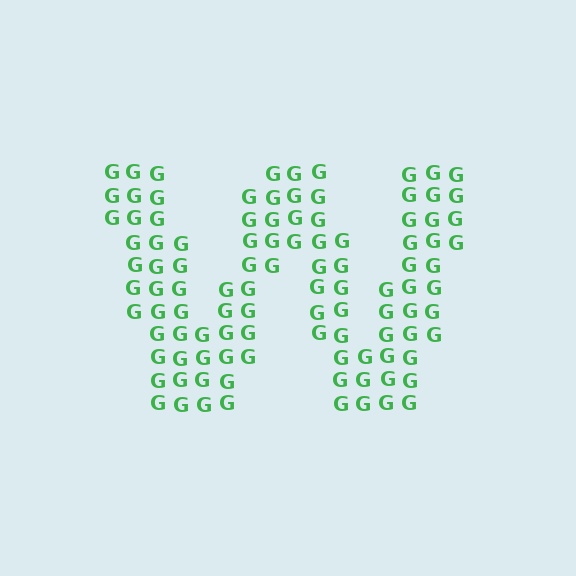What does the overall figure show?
The overall figure shows the letter W.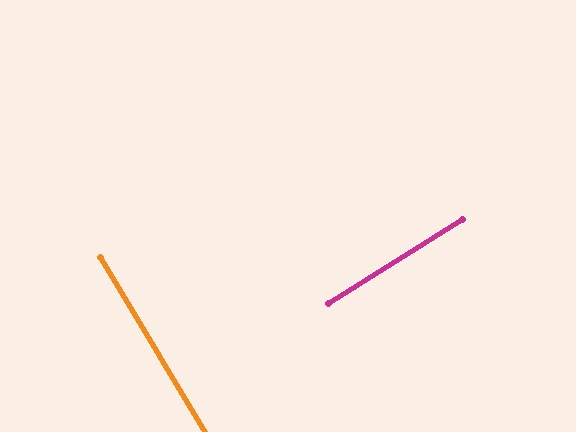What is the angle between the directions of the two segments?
Approximately 89 degrees.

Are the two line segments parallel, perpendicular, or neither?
Perpendicular — they meet at approximately 89°.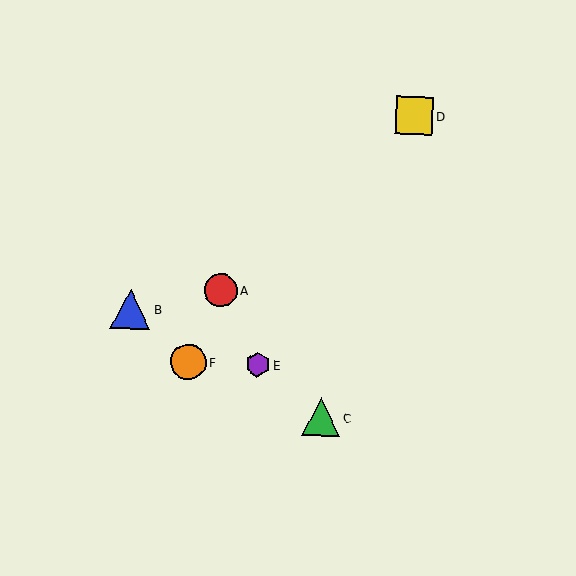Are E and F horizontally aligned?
Yes, both are at y≈365.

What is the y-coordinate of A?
Object A is at y≈290.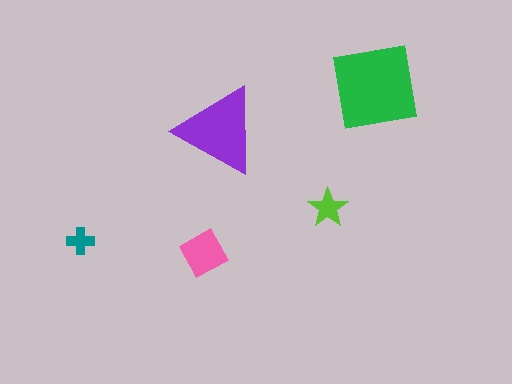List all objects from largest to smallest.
The green square, the purple triangle, the pink square, the lime star, the teal cross.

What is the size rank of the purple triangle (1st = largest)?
2nd.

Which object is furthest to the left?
The teal cross is leftmost.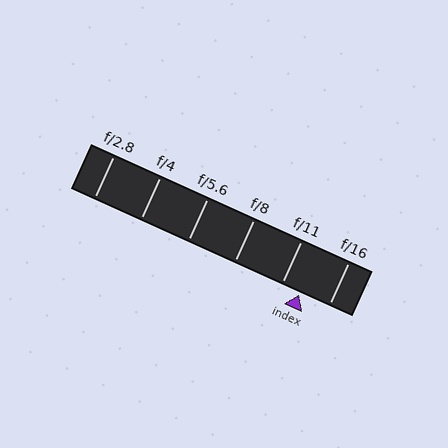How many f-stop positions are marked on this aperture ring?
There are 6 f-stop positions marked.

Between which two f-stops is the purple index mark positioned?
The index mark is between f/11 and f/16.